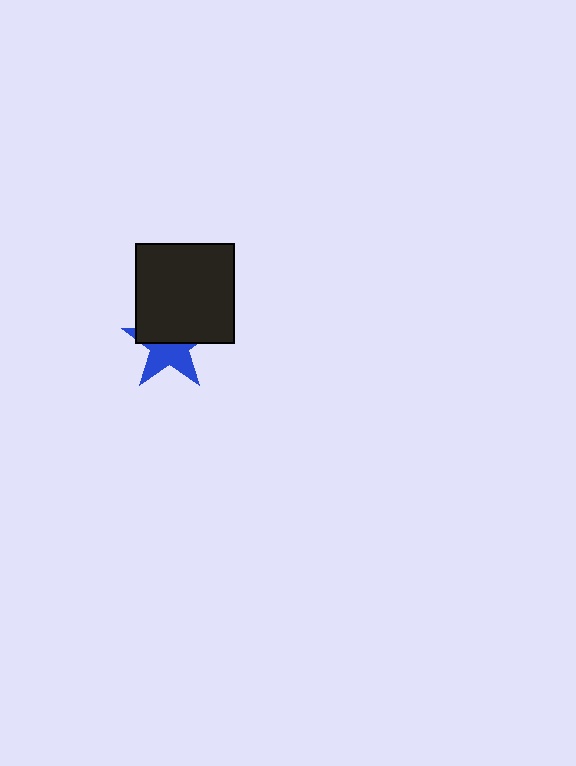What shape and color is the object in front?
The object in front is a black square.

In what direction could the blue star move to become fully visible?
The blue star could move down. That would shift it out from behind the black square entirely.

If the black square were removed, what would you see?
You would see the complete blue star.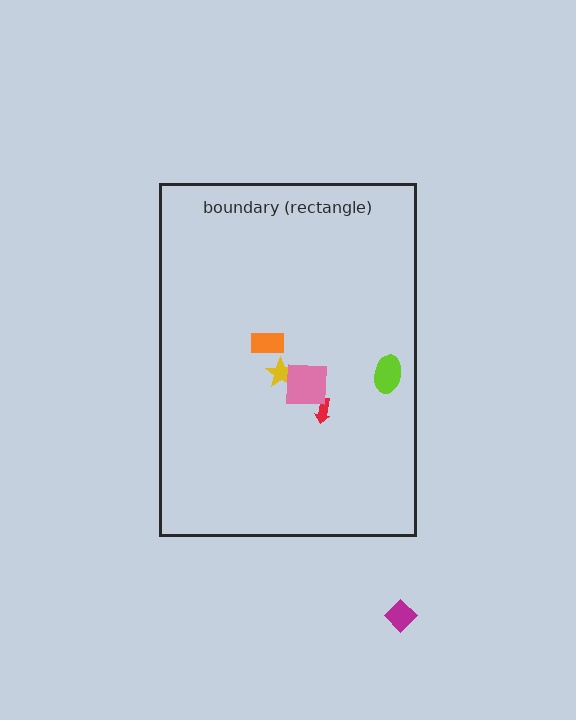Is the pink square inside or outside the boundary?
Inside.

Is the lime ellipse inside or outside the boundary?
Inside.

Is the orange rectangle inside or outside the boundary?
Inside.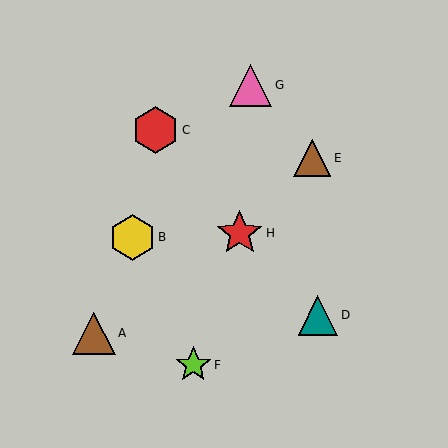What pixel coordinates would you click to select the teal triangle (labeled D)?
Click at (318, 315) to select the teal triangle D.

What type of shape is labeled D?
Shape D is a teal triangle.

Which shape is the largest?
The red hexagon (labeled C) is the largest.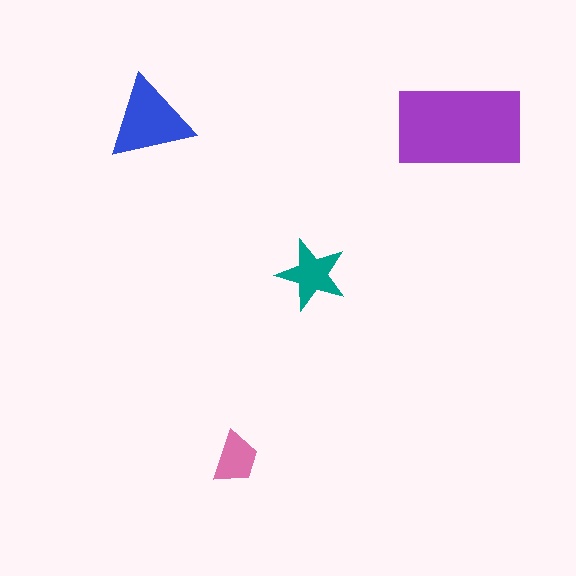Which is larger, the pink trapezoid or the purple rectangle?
The purple rectangle.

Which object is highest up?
The blue triangle is topmost.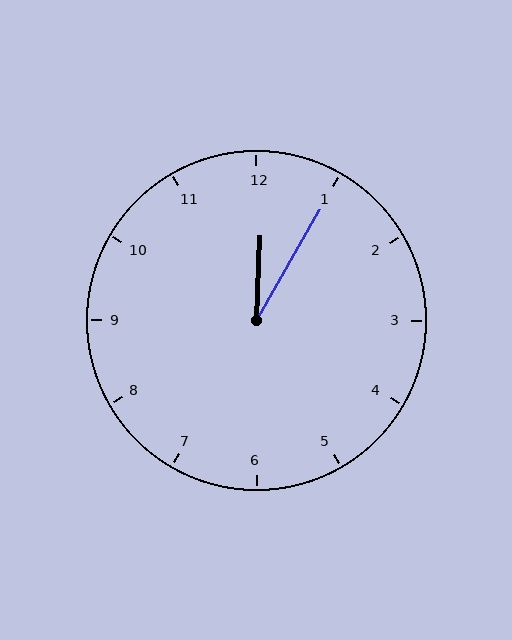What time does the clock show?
12:05.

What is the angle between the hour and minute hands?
Approximately 28 degrees.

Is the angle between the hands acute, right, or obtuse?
It is acute.